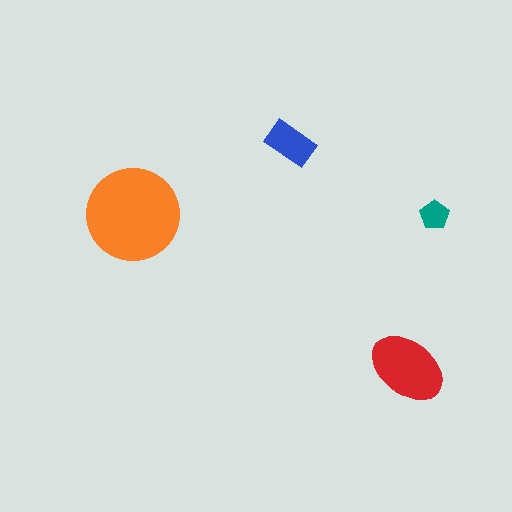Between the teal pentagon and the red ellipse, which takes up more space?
The red ellipse.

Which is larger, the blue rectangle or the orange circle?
The orange circle.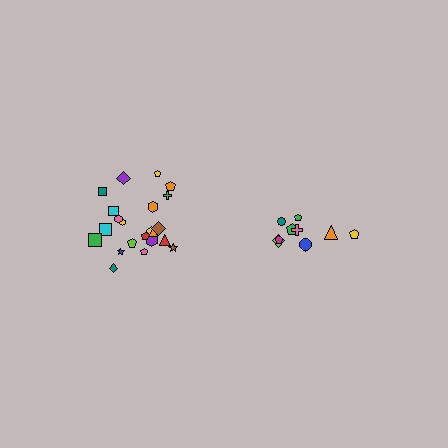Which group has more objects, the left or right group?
The left group.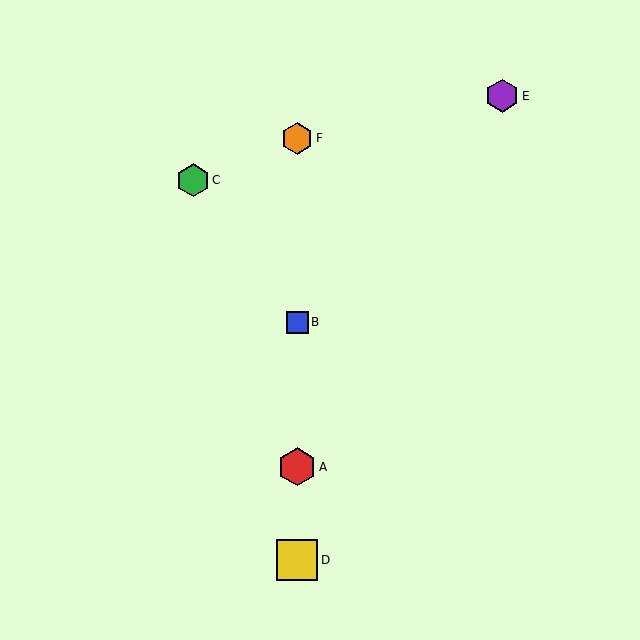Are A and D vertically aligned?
Yes, both are at x≈297.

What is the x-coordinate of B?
Object B is at x≈297.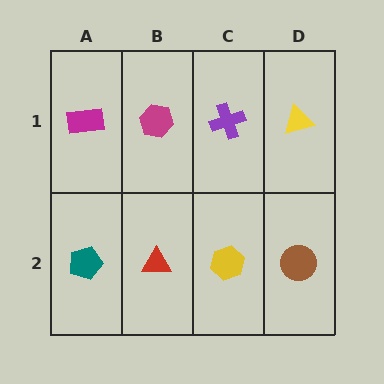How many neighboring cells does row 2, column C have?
3.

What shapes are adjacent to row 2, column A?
A magenta rectangle (row 1, column A), a red triangle (row 2, column B).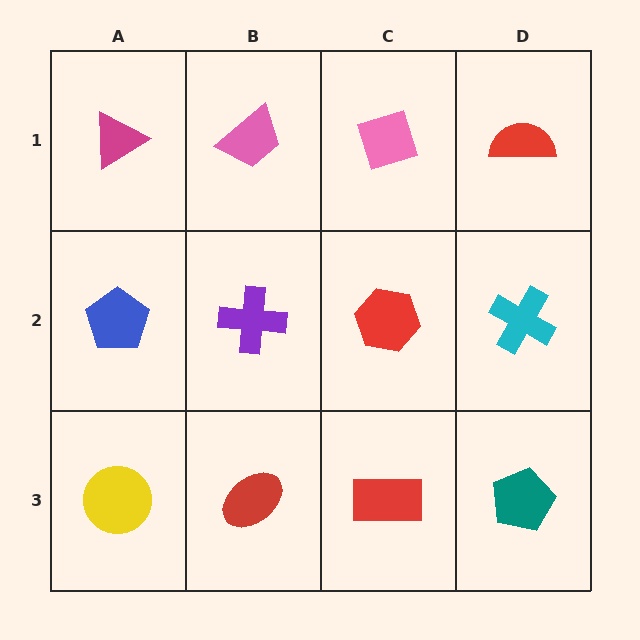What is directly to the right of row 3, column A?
A red ellipse.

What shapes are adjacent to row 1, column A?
A blue pentagon (row 2, column A), a pink trapezoid (row 1, column B).